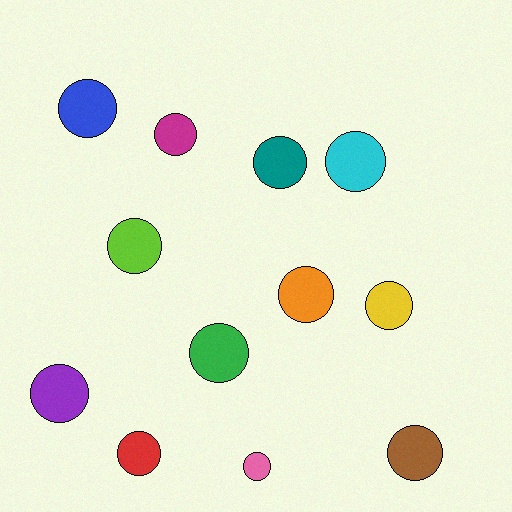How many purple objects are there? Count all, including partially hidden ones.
There is 1 purple object.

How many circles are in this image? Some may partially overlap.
There are 12 circles.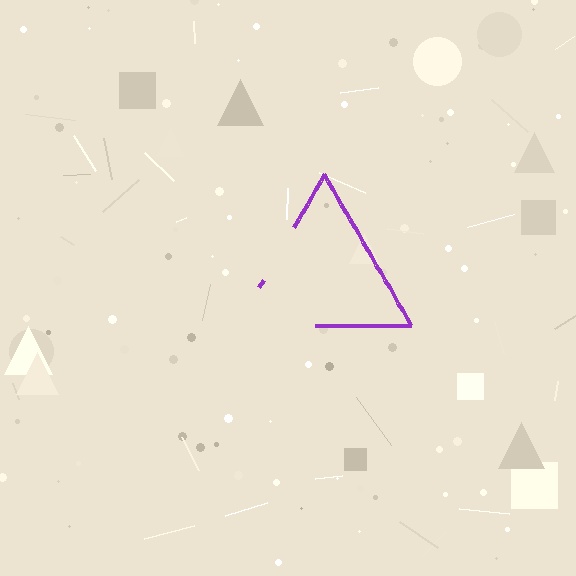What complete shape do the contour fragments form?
The contour fragments form a triangle.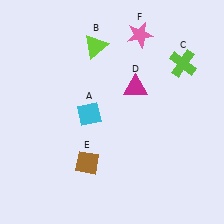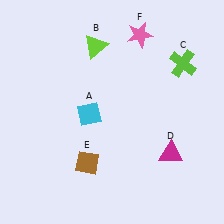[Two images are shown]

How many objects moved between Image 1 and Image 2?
1 object moved between the two images.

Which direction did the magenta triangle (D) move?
The magenta triangle (D) moved down.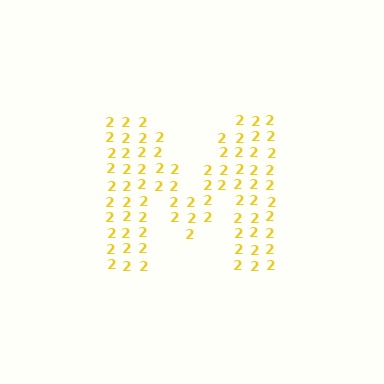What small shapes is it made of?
It is made of small digit 2's.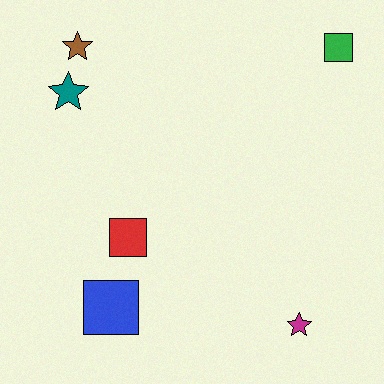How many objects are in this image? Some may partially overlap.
There are 6 objects.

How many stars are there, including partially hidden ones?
There are 3 stars.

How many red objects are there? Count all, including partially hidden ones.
There is 1 red object.